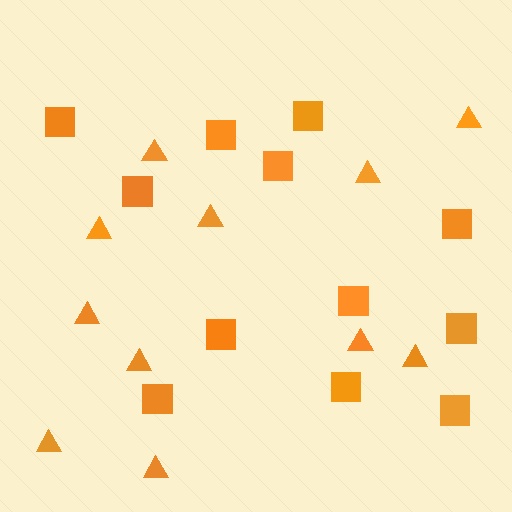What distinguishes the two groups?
There are 2 groups: one group of triangles (11) and one group of squares (12).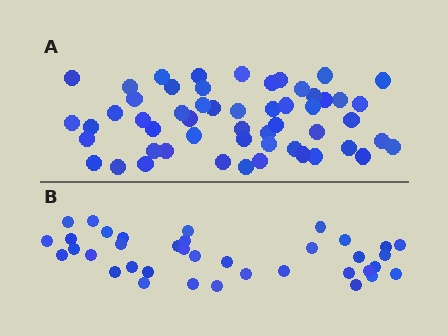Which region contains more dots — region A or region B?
Region A (the top region) has more dots.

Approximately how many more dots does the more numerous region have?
Region A has approximately 15 more dots than region B.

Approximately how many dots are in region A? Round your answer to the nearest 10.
About 50 dots. (The exact count is 54, which rounds to 50.)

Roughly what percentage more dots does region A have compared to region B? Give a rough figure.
About 45% more.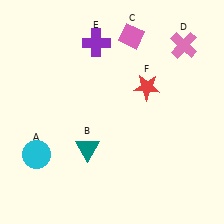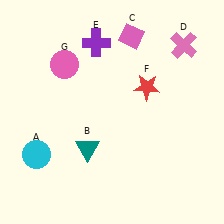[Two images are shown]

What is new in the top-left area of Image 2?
A pink circle (G) was added in the top-left area of Image 2.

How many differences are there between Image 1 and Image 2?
There is 1 difference between the two images.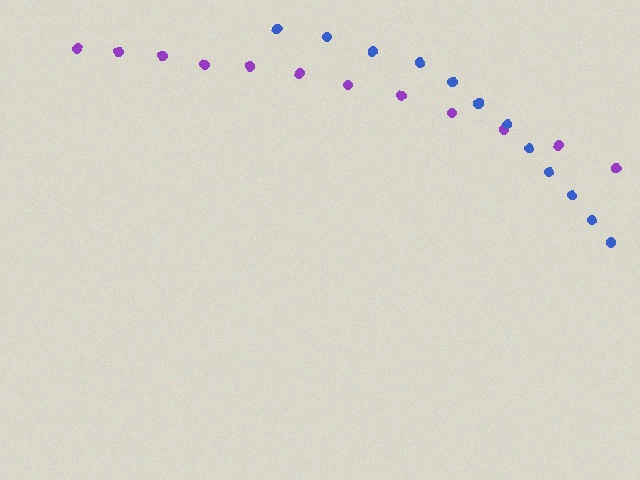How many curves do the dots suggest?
There are 2 distinct paths.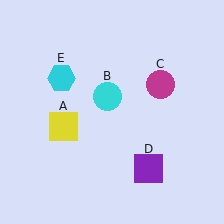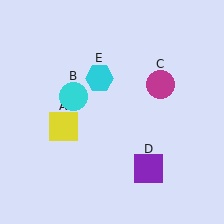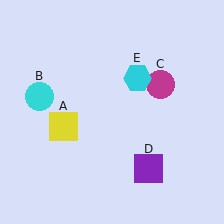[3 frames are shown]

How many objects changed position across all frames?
2 objects changed position: cyan circle (object B), cyan hexagon (object E).